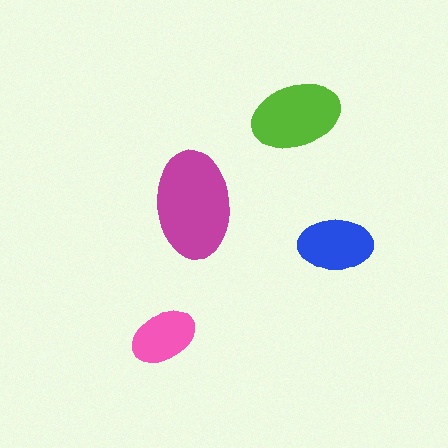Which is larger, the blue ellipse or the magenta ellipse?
The magenta one.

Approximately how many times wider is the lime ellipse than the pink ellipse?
About 1.5 times wider.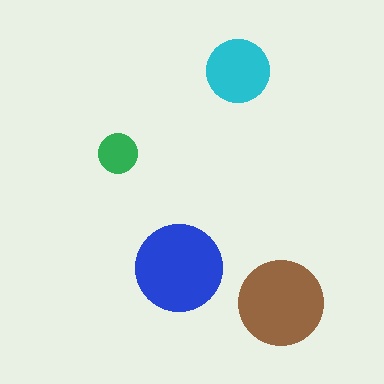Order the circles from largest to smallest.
the blue one, the brown one, the cyan one, the green one.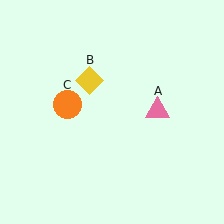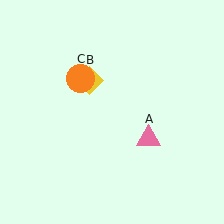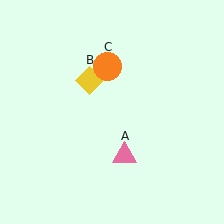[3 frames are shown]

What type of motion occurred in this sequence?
The pink triangle (object A), orange circle (object C) rotated clockwise around the center of the scene.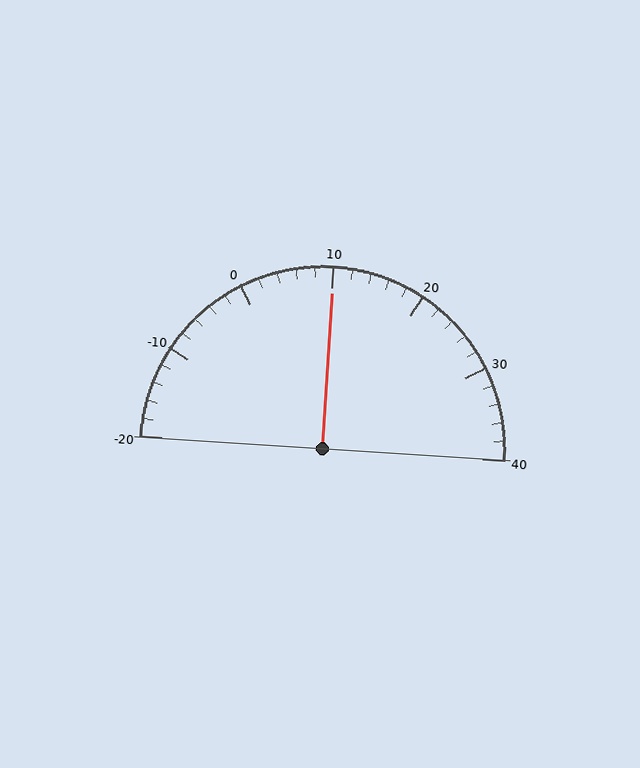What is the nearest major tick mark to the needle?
The nearest major tick mark is 10.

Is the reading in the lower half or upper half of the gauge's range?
The reading is in the upper half of the range (-20 to 40).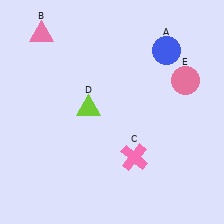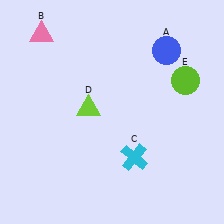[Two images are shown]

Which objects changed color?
C changed from pink to cyan. E changed from pink to lime.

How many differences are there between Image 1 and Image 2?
There are 2 differences between the two images.